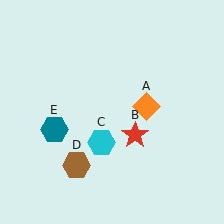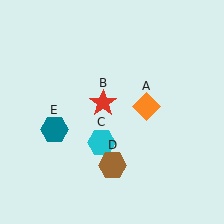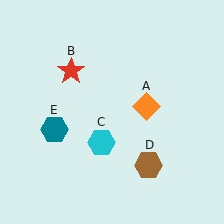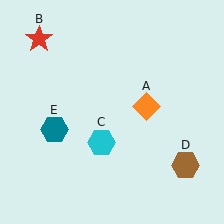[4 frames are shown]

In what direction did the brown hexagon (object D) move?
The brown hexagon (object D) moved right.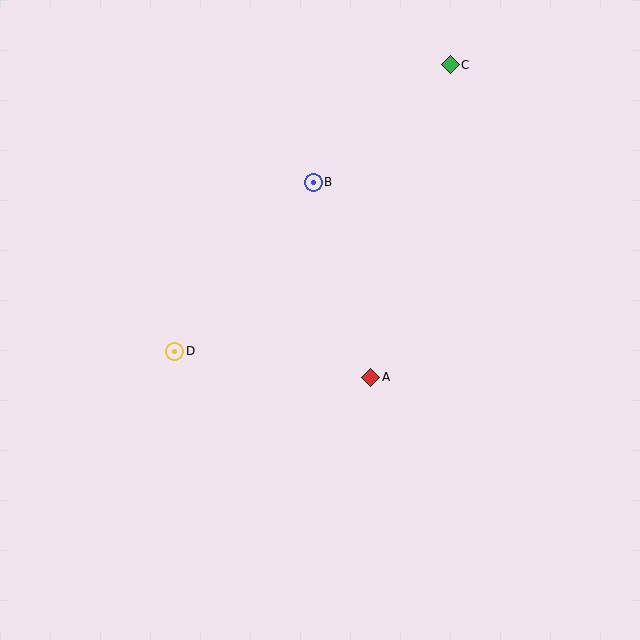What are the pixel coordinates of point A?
Point A is at (371, 377).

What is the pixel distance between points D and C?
The distance between D and C is 398 pixels.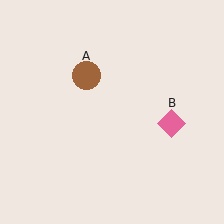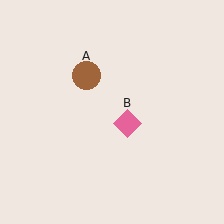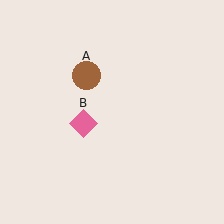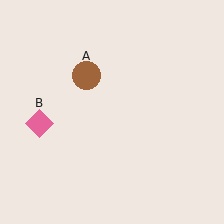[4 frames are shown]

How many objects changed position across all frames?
1 object changed position: pink diamond (object B).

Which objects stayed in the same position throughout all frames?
Brown circle (object A) remained stationary.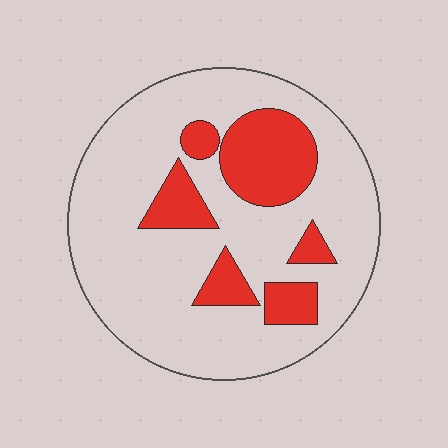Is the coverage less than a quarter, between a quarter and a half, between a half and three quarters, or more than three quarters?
Less than a quarter.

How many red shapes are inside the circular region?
6.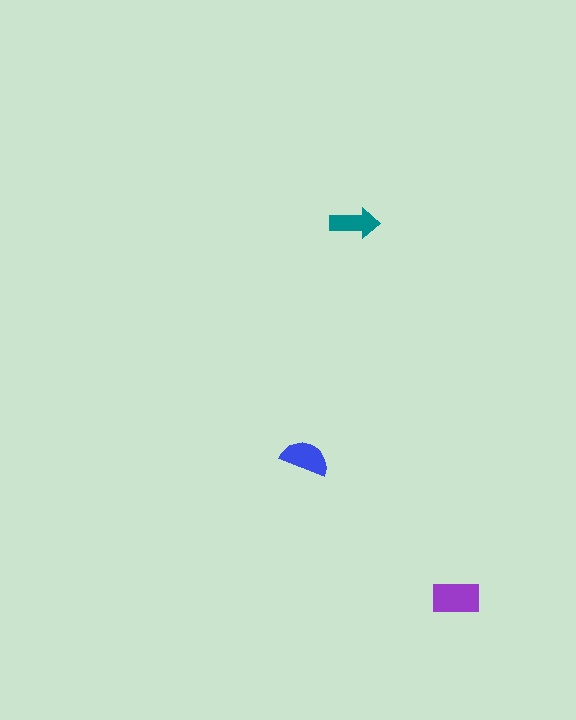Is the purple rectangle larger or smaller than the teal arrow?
Larger.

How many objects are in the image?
There are 3 objects in the image.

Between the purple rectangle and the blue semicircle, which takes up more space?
The purple rectangle.